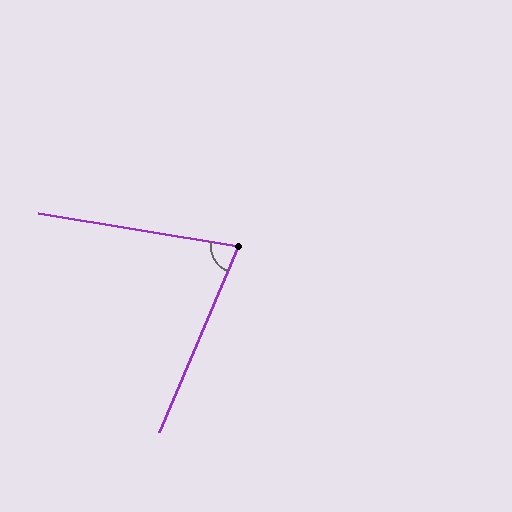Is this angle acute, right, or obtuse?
It is acute.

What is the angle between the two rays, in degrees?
Approximately 76 degrees.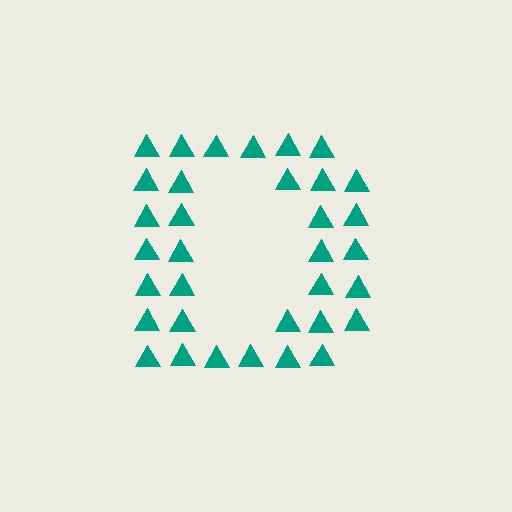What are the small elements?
The small elements are triangles.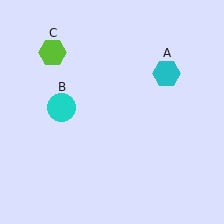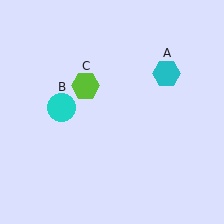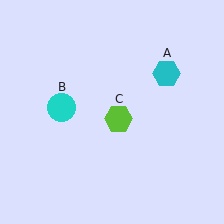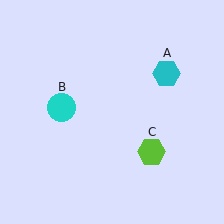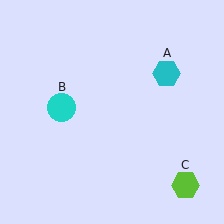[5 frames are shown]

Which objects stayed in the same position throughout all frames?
Cyan hexagon (object A) and cyan circle (object B) remained stationary.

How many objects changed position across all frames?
1 object changed position: lime hexagon (object C).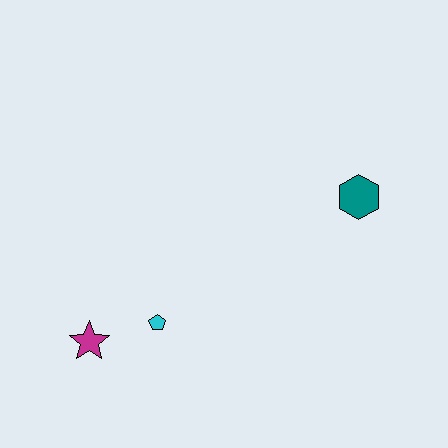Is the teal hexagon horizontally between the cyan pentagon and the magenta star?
No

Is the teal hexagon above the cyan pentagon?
Yes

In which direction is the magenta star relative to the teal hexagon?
The magenta star is to the left of the teal hexagon.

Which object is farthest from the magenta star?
The teal hexagon is farthest from the magenta star.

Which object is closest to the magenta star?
The cyan pentagon is closest to the magenta star.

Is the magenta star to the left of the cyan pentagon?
Yes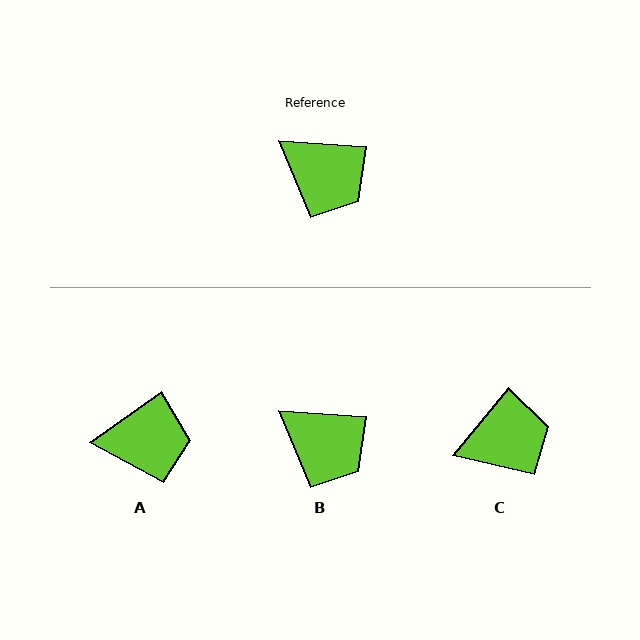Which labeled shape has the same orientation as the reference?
B.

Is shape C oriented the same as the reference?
No, it is off by about 55 degrees.